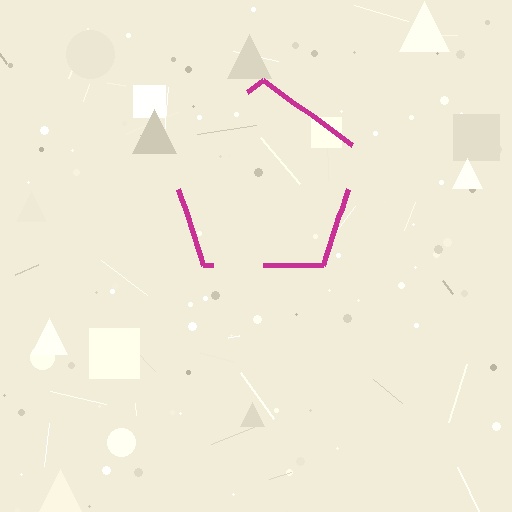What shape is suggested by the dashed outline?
The dashed outline suggests a pentagon.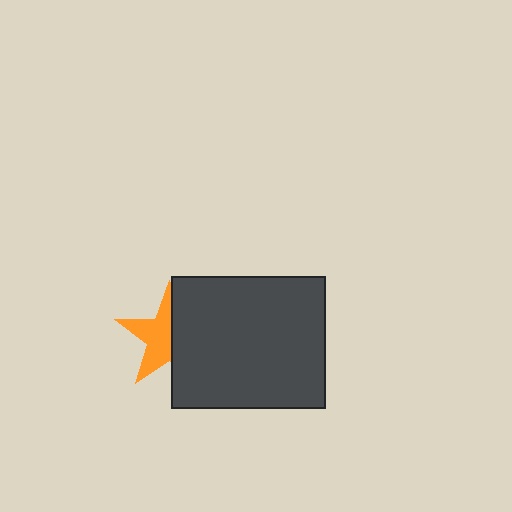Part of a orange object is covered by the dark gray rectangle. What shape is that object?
It is a star.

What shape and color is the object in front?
The object in front is a dark gray rectangle.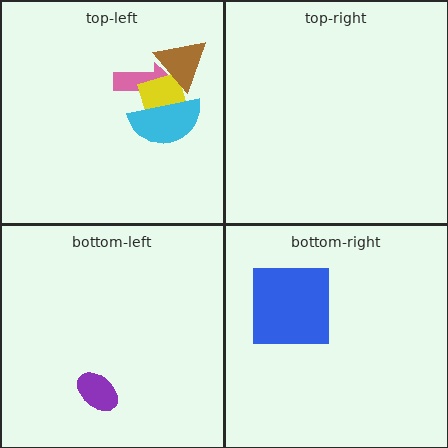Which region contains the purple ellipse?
The bottom-left region.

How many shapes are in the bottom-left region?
1.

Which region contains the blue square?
The bottom-right region.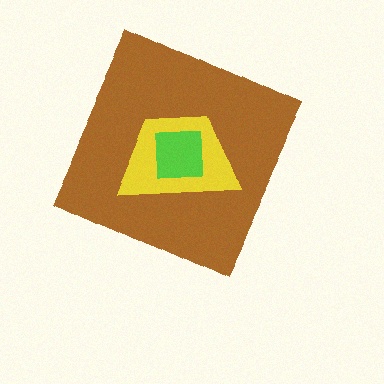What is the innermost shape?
The lime square.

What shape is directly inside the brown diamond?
The yellow trapezoid.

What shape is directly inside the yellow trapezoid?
The lime square.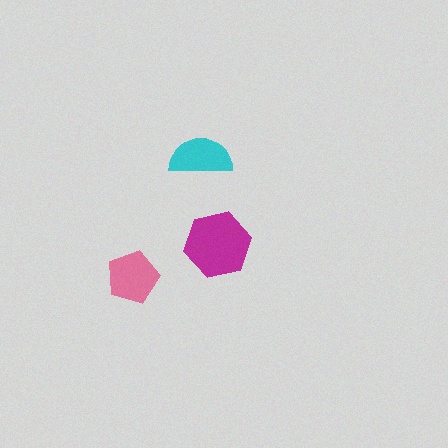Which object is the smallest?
The cyan semicircle.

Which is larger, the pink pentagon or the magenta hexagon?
The magenta hexagon.